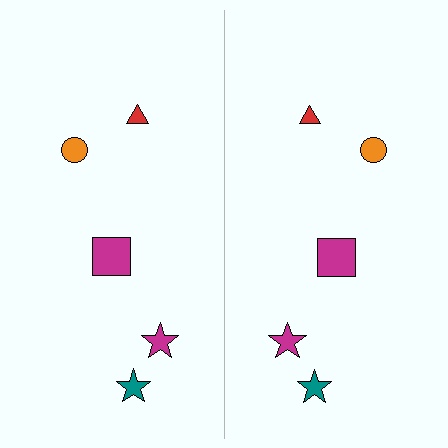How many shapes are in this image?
There are 10 shapes in this image.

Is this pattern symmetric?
Yes, this pattern has bilateral (reflection) symmetry.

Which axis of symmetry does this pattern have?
The pattern has a vertical axis of symmetry running through the center of the image.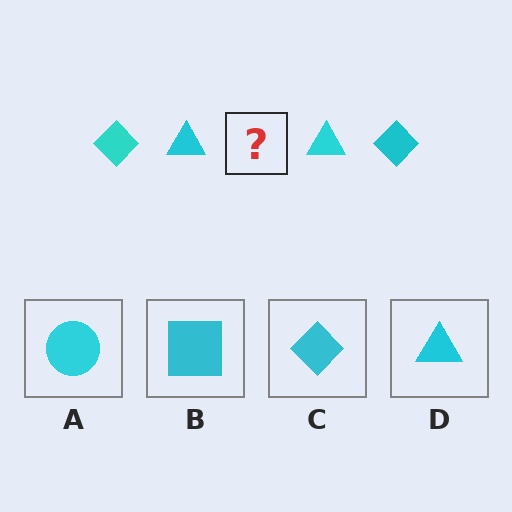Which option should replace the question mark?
Option C.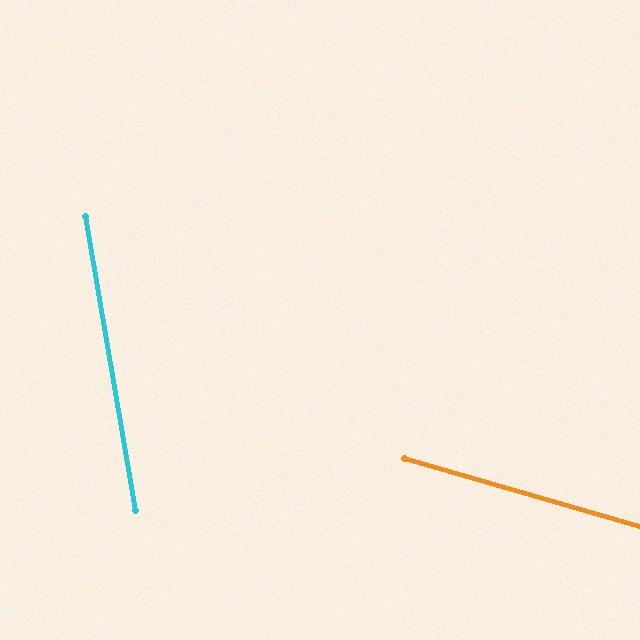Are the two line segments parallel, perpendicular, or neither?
Neither parallel nor perpendicular — they differ by about 64°.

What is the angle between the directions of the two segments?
Approximately 64 degrees.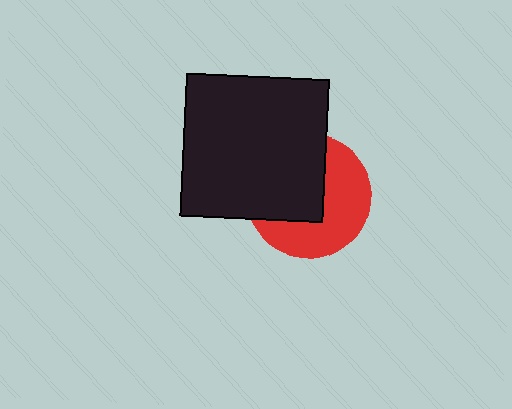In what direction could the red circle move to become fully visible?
The red circle could move toward the lower-right. That would shift it out from behind the black square entirely.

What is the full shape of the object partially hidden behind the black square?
The partially hidden object is a red circle.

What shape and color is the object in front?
The object in front is a black square.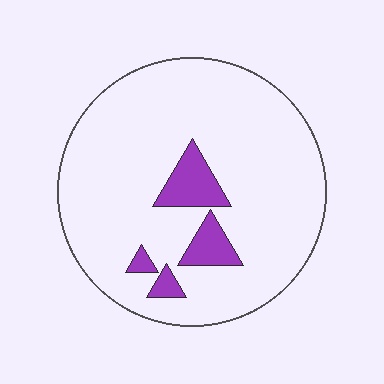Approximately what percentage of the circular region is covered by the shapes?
Approximately 10%.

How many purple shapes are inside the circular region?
4.